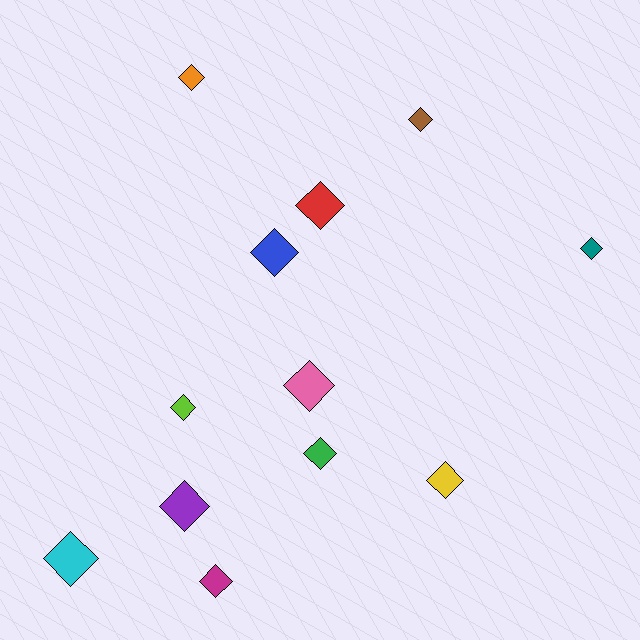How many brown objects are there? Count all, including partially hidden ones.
There is 1 brown object.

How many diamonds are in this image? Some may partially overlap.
There are 12 diamonds.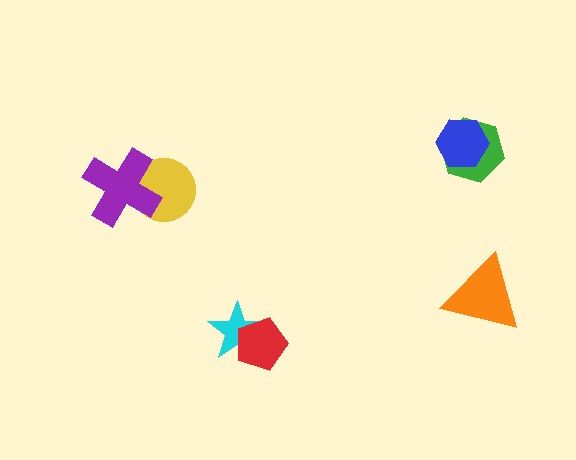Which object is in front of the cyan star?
The red pentagon is in front of the cyan star.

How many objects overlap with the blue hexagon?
1 object overlaps with the blue hexagon.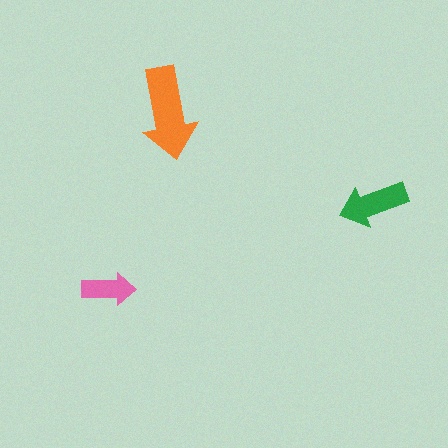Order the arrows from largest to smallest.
the orange one, the green one, the pink one.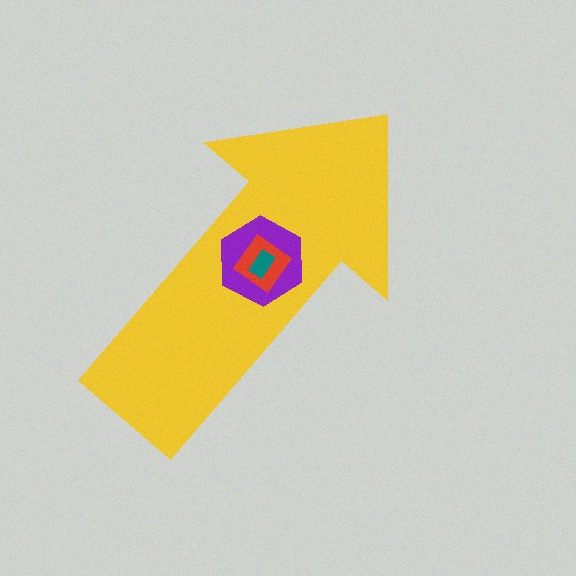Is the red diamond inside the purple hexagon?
Yes.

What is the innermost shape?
The teal rectangle.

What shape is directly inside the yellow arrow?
The purple hexagon.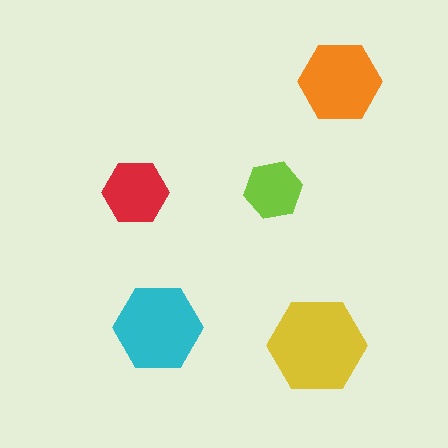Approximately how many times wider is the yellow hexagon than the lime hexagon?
About 1.5 times wider.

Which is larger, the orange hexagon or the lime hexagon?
The orange one.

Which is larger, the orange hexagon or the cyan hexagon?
The cyan one.